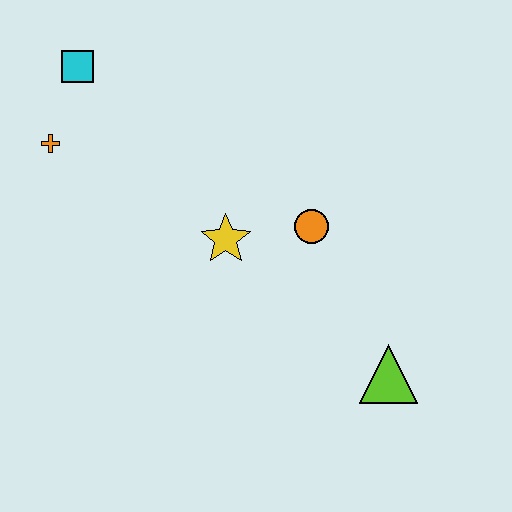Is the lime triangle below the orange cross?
Yes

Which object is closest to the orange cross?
The cyan square is closest to the orange cross.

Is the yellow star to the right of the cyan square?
Yes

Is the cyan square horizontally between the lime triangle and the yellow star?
No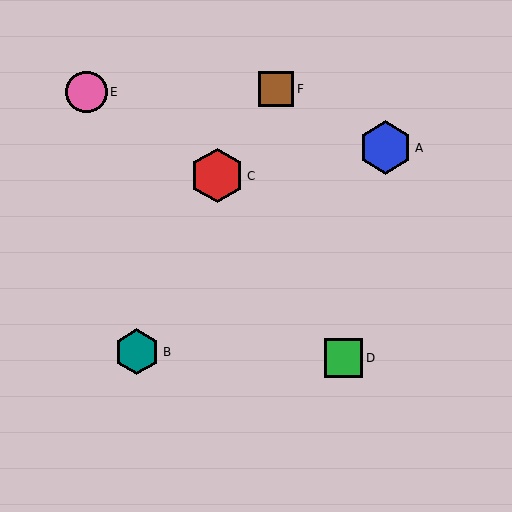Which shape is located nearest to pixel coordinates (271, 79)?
The brown square (labeled F) at (276, 89) is nearest to that location.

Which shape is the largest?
The red hexagon (labeled C) is the largest.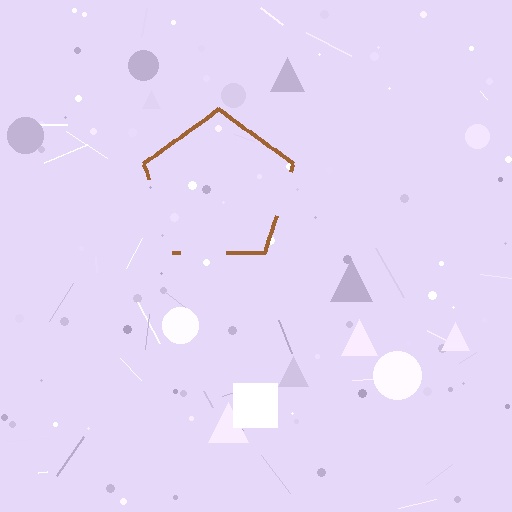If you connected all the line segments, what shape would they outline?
They would outline a pentagon.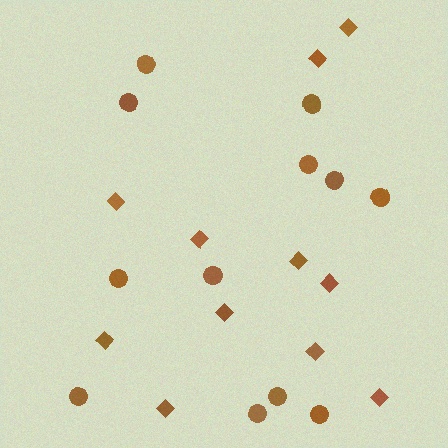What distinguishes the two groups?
There are 2 groups: one group of circles (12) and one group of diamonds (11).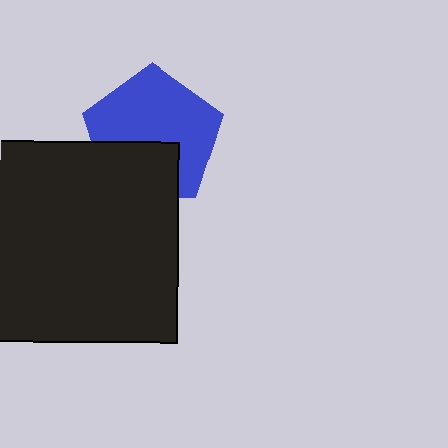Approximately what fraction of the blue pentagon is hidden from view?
Roughly 34% of the blue pentagon is hidden behind the black square.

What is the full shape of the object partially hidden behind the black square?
The partially hidden object is a blue pentagon.